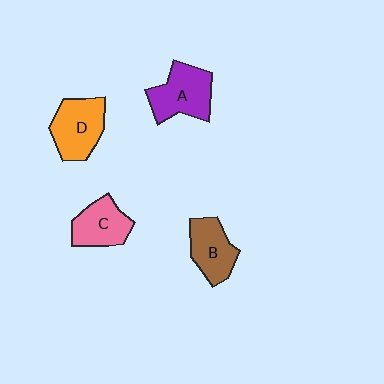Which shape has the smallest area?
Shape C (pink).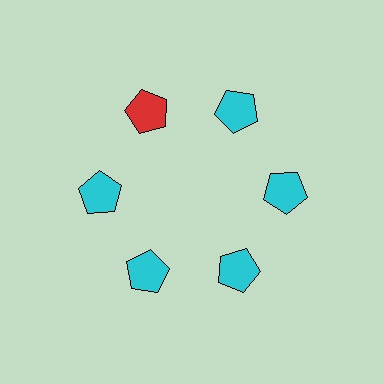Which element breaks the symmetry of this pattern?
The red pentagon at roughly the 11 o'clock position breaks the symmetry. All other shapes are cyan pentagons.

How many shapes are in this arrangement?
There are 6 shapes arranged in a ring pattern.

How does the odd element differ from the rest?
It has a different color: red instead of cyan.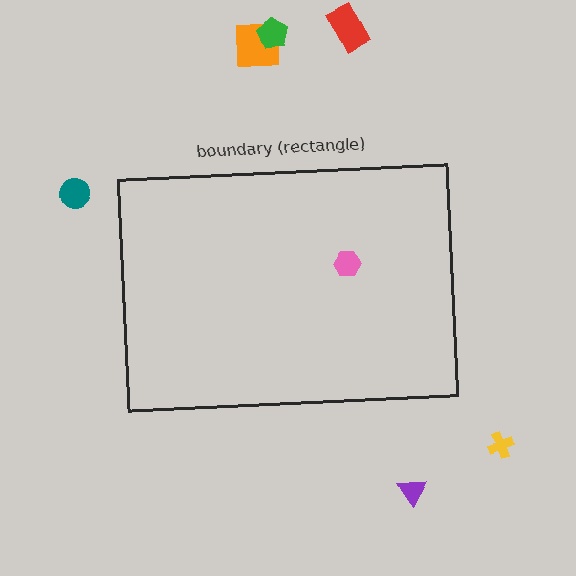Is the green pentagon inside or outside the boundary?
Outside.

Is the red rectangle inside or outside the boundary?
Outside.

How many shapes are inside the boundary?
1 inside, 6 outside.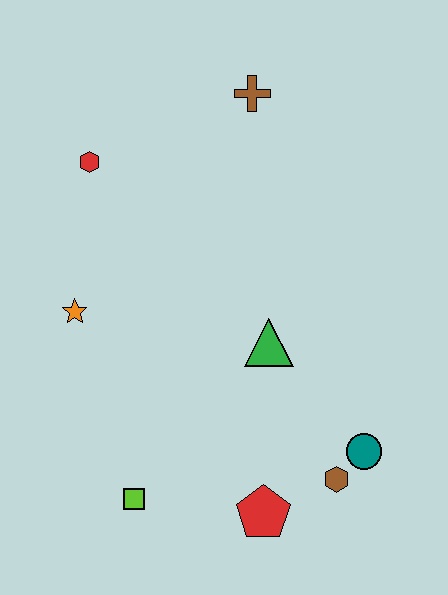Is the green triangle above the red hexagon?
No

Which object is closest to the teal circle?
The brown hexagon is closest to the teal circle.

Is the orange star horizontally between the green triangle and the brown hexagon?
No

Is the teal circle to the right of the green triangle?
Yes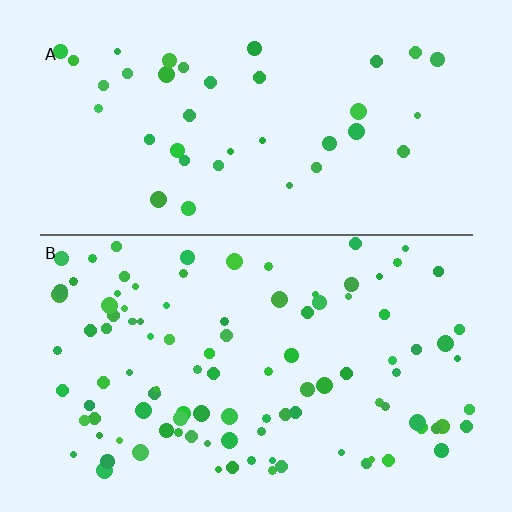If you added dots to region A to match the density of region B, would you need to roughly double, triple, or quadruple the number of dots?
Approximately triple.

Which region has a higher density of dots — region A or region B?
B (the bottom).